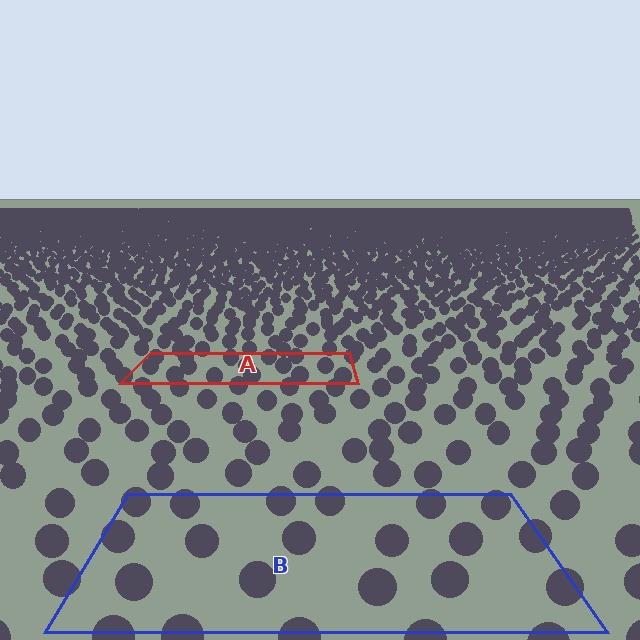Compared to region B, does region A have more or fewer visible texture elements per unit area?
Region A has more texture elements per unit area — they are packed more densely because it is farther away.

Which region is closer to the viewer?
Region B is closer. The texture elements there are larger and more spread out.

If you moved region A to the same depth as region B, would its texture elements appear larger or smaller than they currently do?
They would appear larger. At a closer depth, the same texture elements are projected at a bigger on-screen size.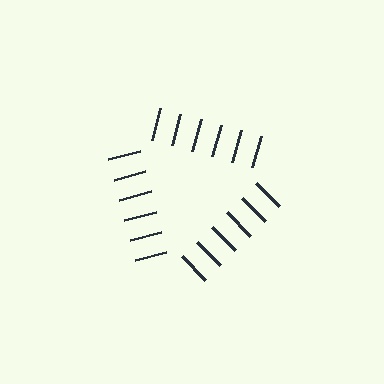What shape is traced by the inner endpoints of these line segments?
An illusory triangle — the line segments terminate on its edges but no continuous stroke is drawn.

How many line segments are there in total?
18 — 6 along each of the 3 edges.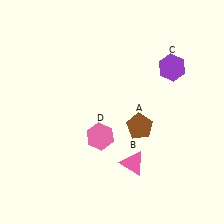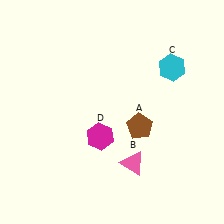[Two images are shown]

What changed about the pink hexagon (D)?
In Image 1, D is pink. In Image 2, it changed to magenta.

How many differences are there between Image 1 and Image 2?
There are 2 differences between the two images.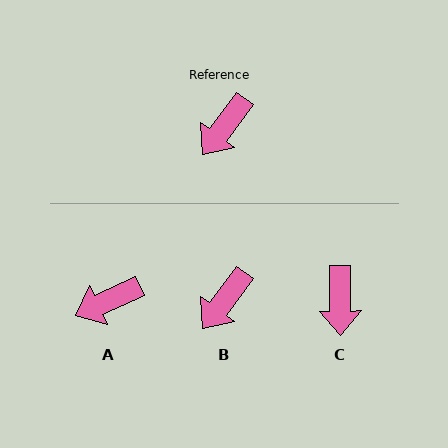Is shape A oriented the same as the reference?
No, it is off by about 29 degrees.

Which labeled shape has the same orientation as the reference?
B.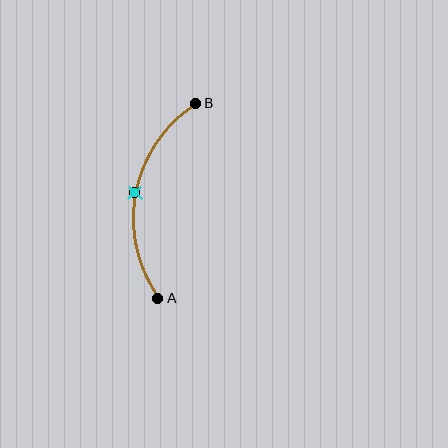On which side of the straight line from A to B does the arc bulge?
The arc bulges to the left of the straight line connecting A and B.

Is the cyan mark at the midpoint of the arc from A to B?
Yes. The cyan mark lies on the arc at equal arc-length from both A and B — it is the arc midpoint.